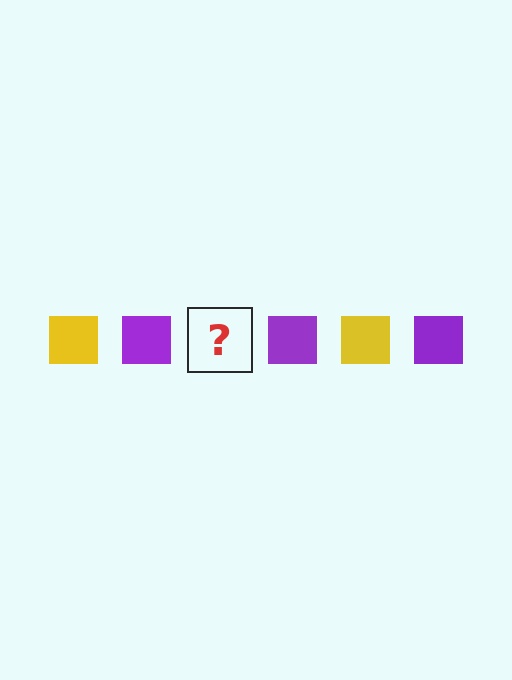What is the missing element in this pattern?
The missing element is a yellow square.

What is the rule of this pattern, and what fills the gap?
The rule is that the pattern cycles through yellow, purple squares. The gap should be filled with a yellow square.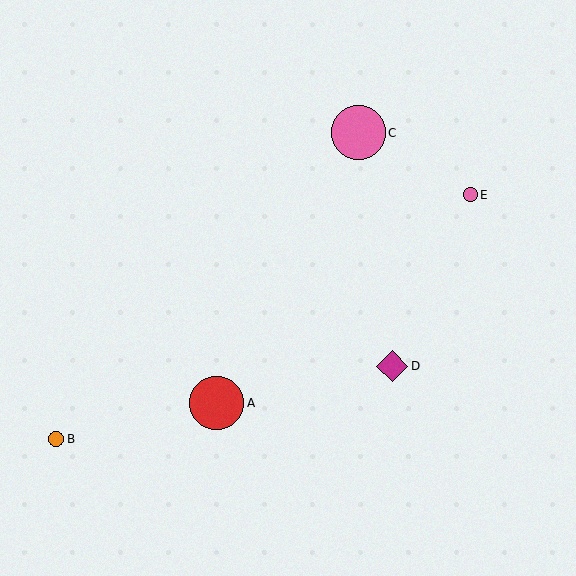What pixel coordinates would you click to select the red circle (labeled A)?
Click at (217, 403) to select the red circle A.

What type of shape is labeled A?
Shape A is a red circle.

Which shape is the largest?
The pink circle (labeled C) is the largest.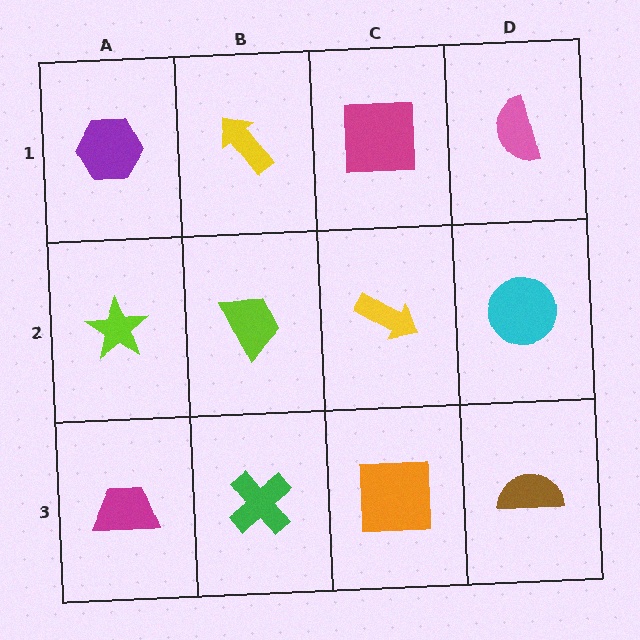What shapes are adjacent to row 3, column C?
A yellow arrow (row 2, column C), a green cross (row 3, column B), a brown semicircle (row 3, column D).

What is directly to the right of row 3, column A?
A green cross.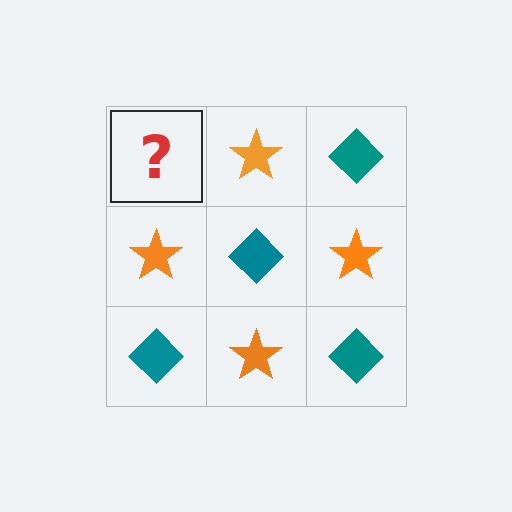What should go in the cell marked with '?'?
The missing cell should contain a teal diamond.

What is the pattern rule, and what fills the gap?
The rule is that it alternates teal diamond and orange star in a checkerboard pattern. The gap should be filled with a teal diamond.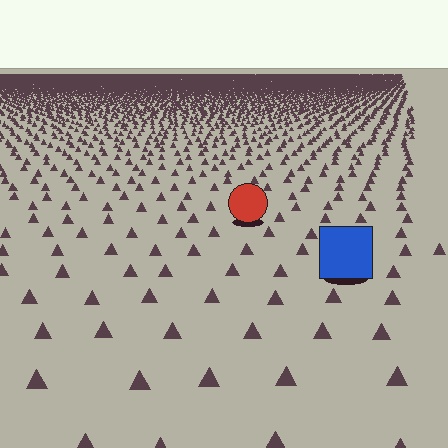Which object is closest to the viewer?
The blue square is closest. The texture marks near it are larger and more spread out.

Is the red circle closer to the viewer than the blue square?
No. The blue square is closer — you can tell from the texture gradient: the ground texture is coarser near it.